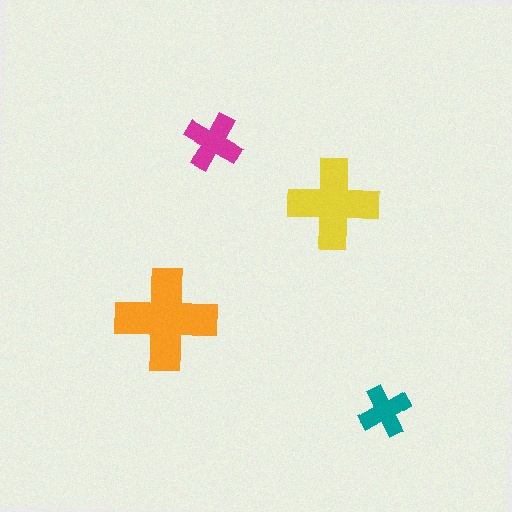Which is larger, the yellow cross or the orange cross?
The orange one.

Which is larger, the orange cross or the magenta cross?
The orange one.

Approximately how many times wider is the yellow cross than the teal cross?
About 2 times wider.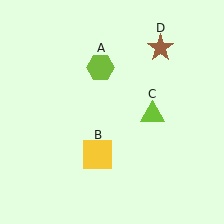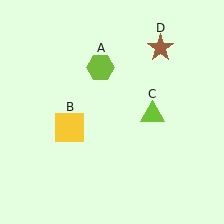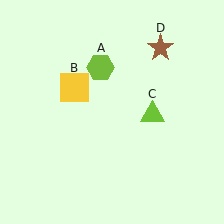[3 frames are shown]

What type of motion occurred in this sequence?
The yellow square (object B) rotated clockwise around the center of the scene.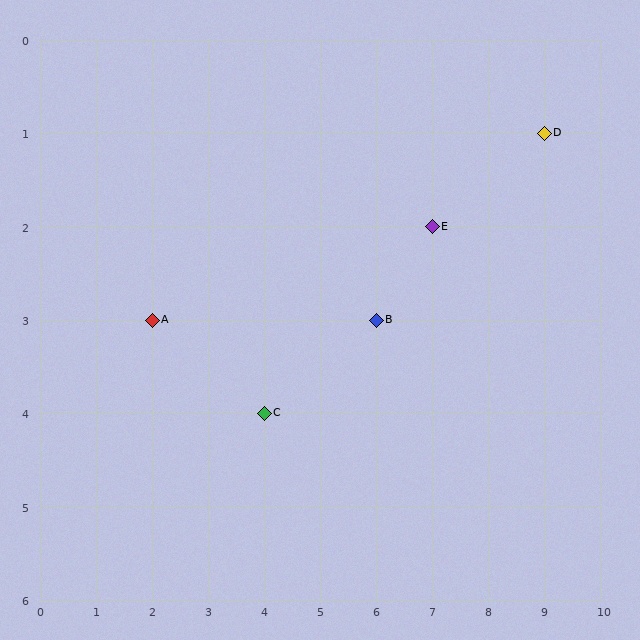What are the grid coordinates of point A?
Point A is at grid coordinates (2, 3).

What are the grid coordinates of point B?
Point B is at grid coordinates (6, 3).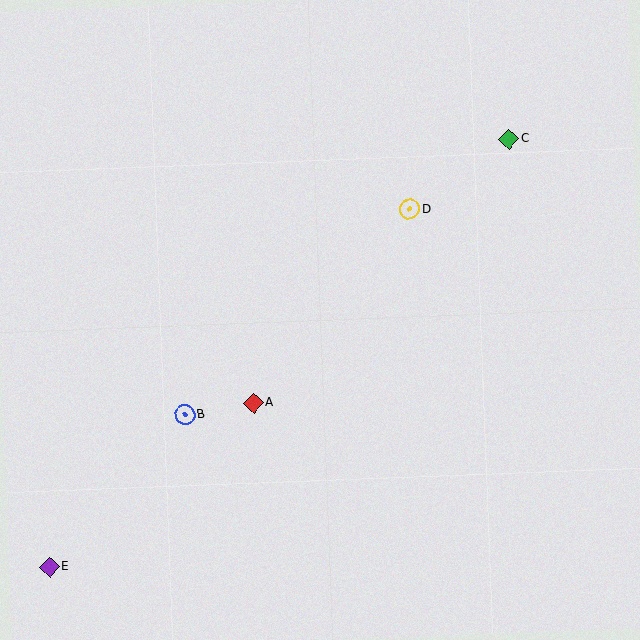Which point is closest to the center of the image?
Point A at (254, 403) is closest to the center.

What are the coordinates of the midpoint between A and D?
The midpoint between A and D is at (332, 306).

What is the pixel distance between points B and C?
The distance between B and C is 426 pixels.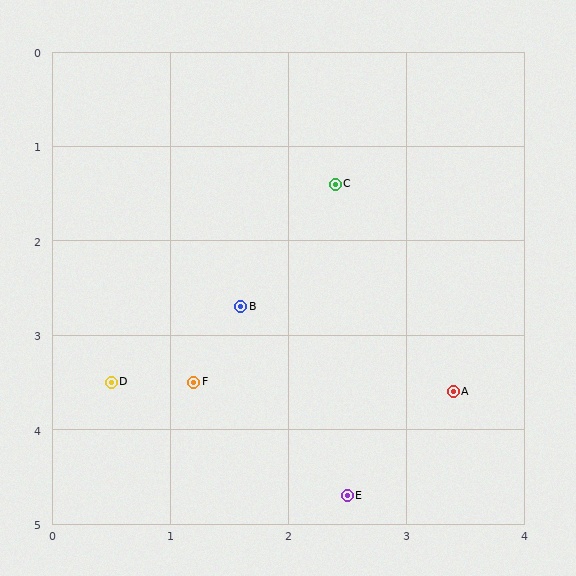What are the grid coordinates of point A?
Point A is at approximately (3.4, 3.6).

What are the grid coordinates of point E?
Point E is at approximately (2.5, 4.7).